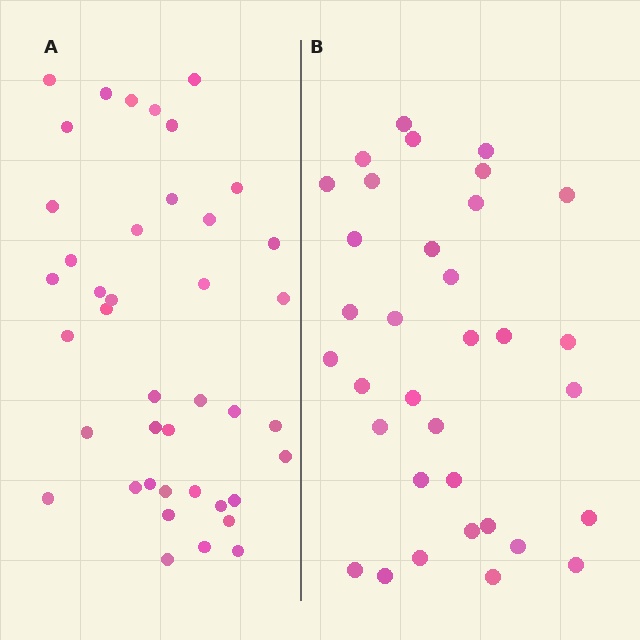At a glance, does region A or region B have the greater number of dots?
Region A (the left region) has more dots.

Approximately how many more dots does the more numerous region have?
Region A has roughly 8 or so more dots than region B.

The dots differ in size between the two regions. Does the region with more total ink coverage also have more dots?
No. Region B has more total ink coverage because its dots are larger, but region A actually contains more individual dots. Total area can be misleading — the number of items is what matters here.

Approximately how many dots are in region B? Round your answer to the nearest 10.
About 30 dots. (The exact count is 34, which rounds to 30.)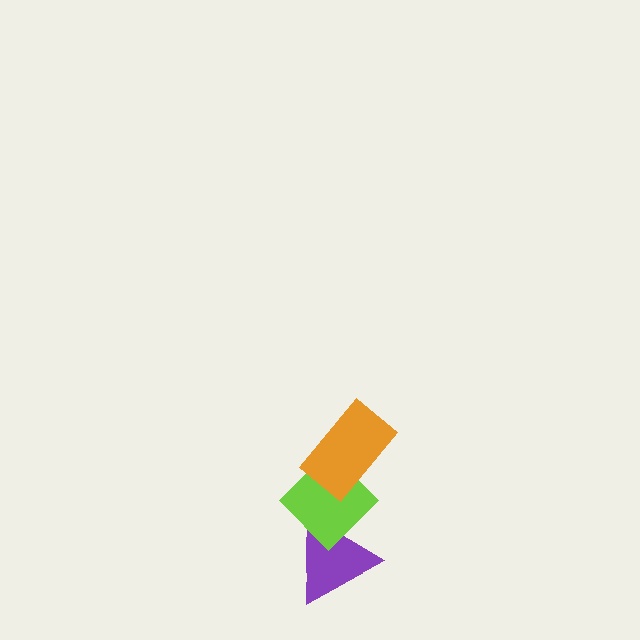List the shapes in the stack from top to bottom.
From top to bottom: the orange rectangle, the lime diamond, the purple triangle.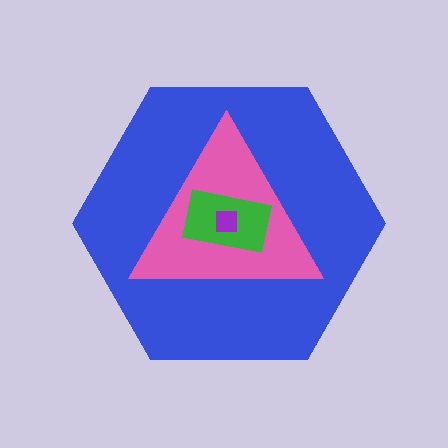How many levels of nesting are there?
4.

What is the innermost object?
The purple square.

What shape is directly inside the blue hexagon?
The pink triangle.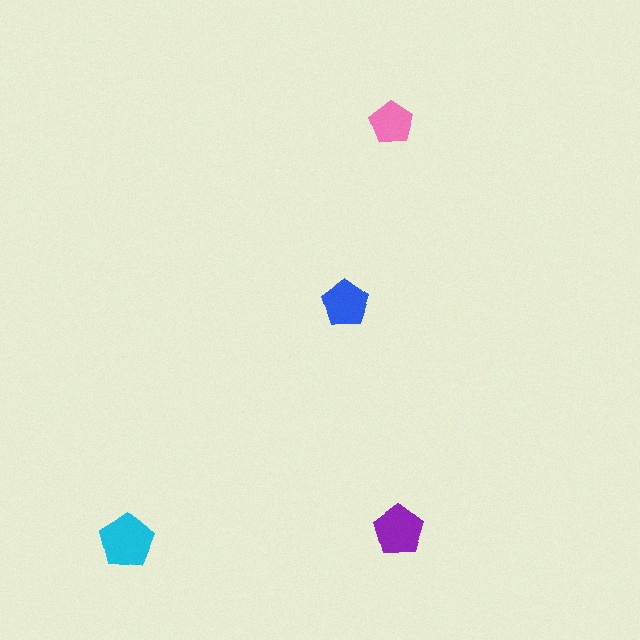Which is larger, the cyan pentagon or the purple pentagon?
The cyan one.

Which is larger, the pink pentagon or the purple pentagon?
The purple one.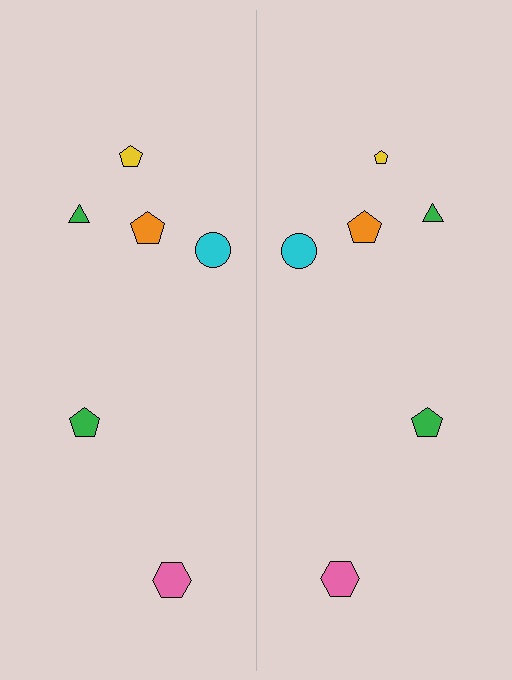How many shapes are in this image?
There are 12 shapes in this image.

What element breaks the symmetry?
The yellow pentagon on the right side has a different size than its mirror counterpart.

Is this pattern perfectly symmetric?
No, the pattern is not perfectly symmetric. The yellow pentagon on the right side has a different size than its mirror counterpart.